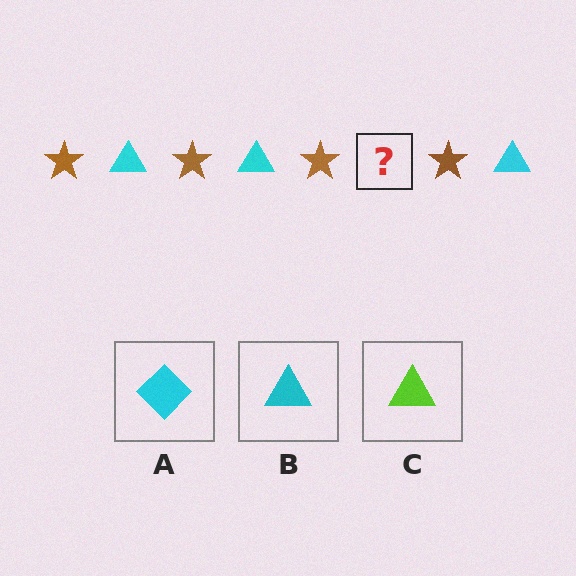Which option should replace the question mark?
Option B.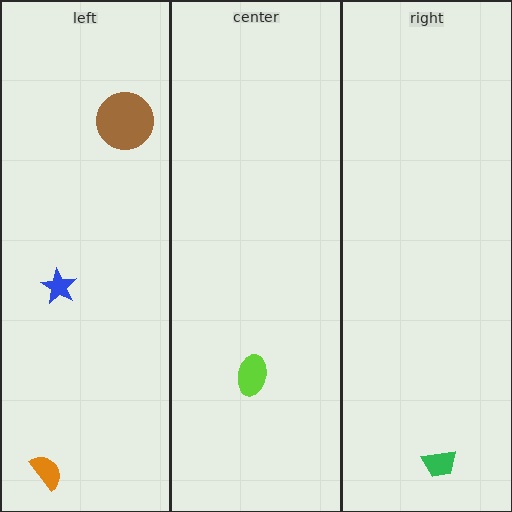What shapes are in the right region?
The green trapezoid.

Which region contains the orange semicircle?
The left region.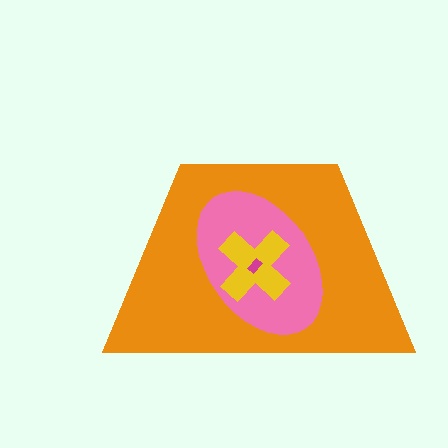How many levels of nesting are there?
4.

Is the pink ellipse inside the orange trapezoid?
Yes.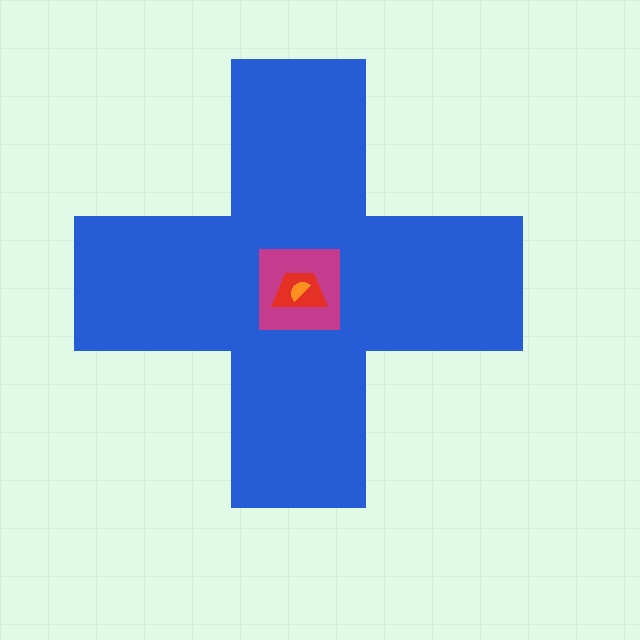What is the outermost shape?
The blue cross.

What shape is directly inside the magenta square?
The red trapezoid.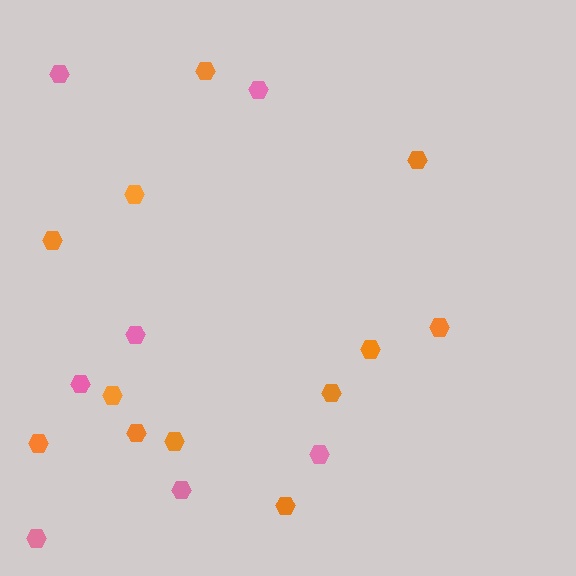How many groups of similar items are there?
There are 2 groups: one group of orange hexagons (12) and one group of pink hexagons (7).